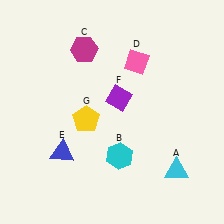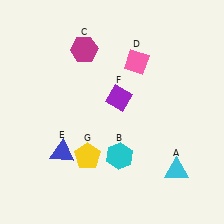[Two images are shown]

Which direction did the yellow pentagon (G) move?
The yellow pentagon (G) moved down.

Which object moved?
The yellow pentagon (G) moved down.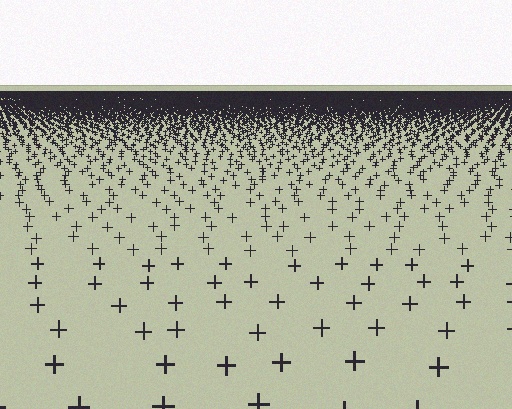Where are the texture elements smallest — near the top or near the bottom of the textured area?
Near the top.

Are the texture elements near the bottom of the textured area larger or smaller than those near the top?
Larger. Near the bottom, elements are closer to the viewer and appear at a bigger on-screen size.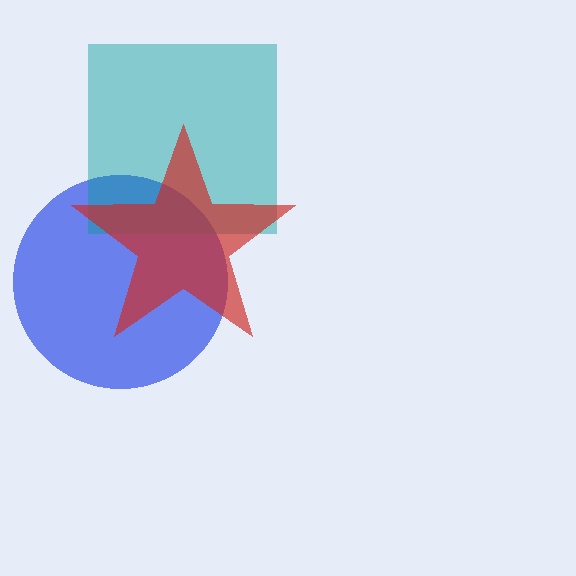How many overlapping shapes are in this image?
There are 3 overlapping shapes in the image.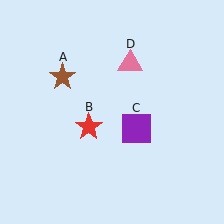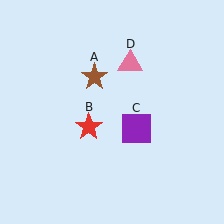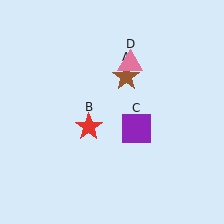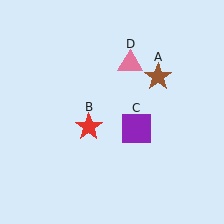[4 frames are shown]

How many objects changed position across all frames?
1 object changed position: brown star (object A).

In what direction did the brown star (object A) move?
The brown star (object A) moved right.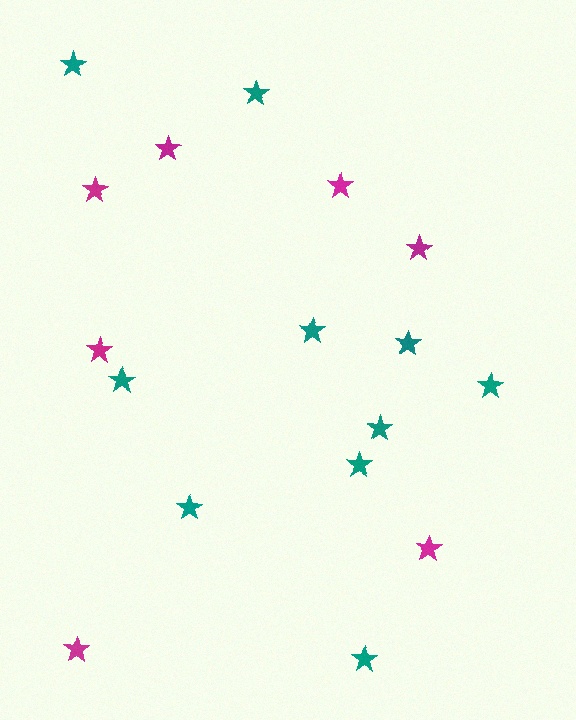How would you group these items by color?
There are 2 groups: one group of magenta stars (7) and one group of teal stars (10).